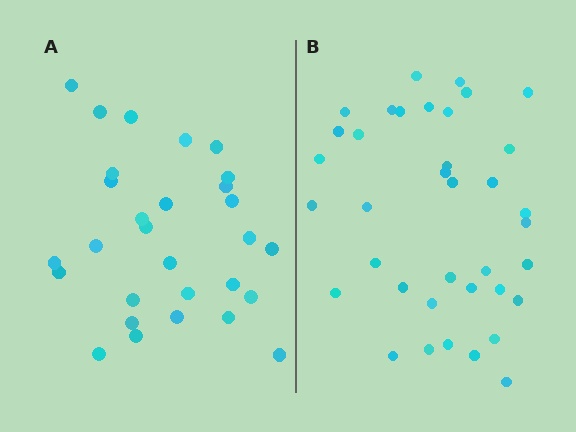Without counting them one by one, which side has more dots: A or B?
Region B (the right region) has more dots.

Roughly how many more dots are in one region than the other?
Region B has roughly 8 or so more dots than region A.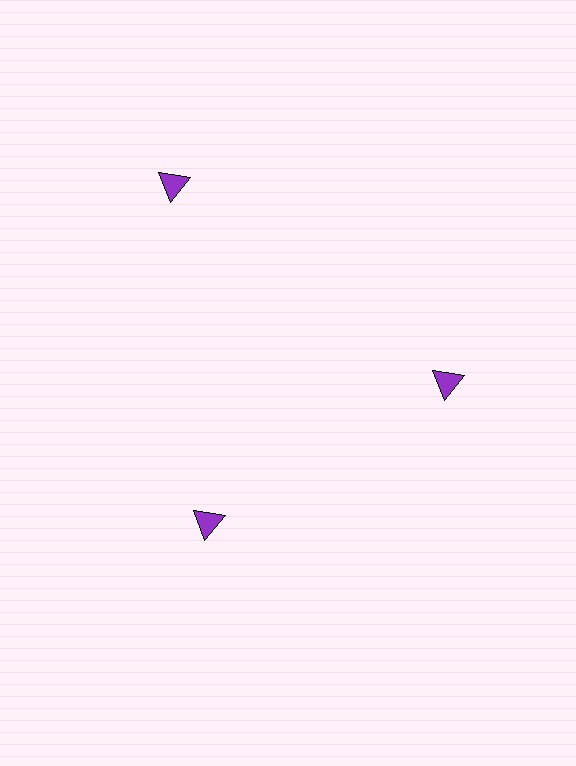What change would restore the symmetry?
The symmetry would be restored by moving it inward, back onto the ring so that all 3 triangles sit at equal angles and equal distance from the center.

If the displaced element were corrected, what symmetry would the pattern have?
It would have 3-fold rotational symmetry — the pattern would map onto itself every 120 degrees.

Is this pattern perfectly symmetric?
No. The 3 purple triangles are arranged in a ring, but one element near the 11 o'clock position is pushed outward from the center, breaking the 3-fold rotational symmetry.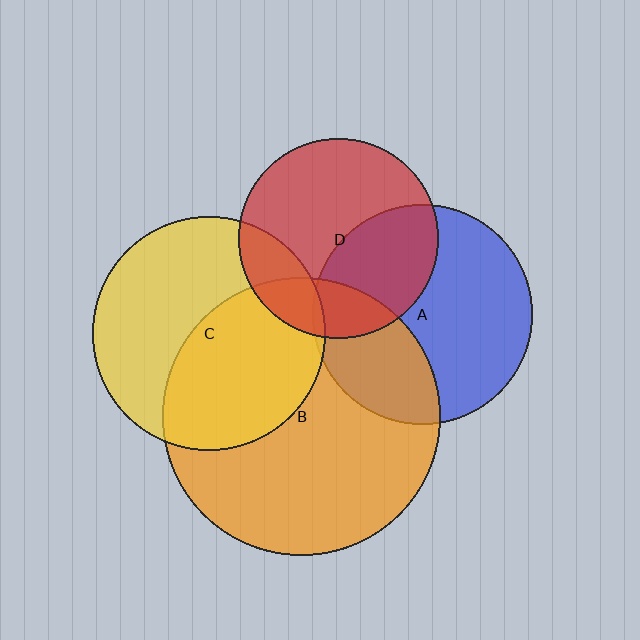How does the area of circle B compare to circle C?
Approximately 1.4 times.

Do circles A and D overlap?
Yes.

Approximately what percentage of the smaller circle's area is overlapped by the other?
Approximately 40%.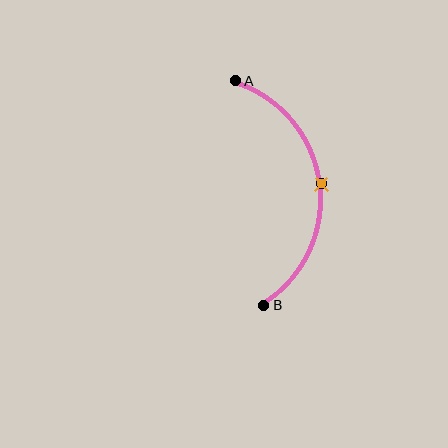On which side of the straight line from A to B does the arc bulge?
The arc bulges to the right of the straight line connecting A and B.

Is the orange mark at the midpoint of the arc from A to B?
Yes. The orange mark lies on the arc at equal arc-length from both A and B — it is the arc midpoint.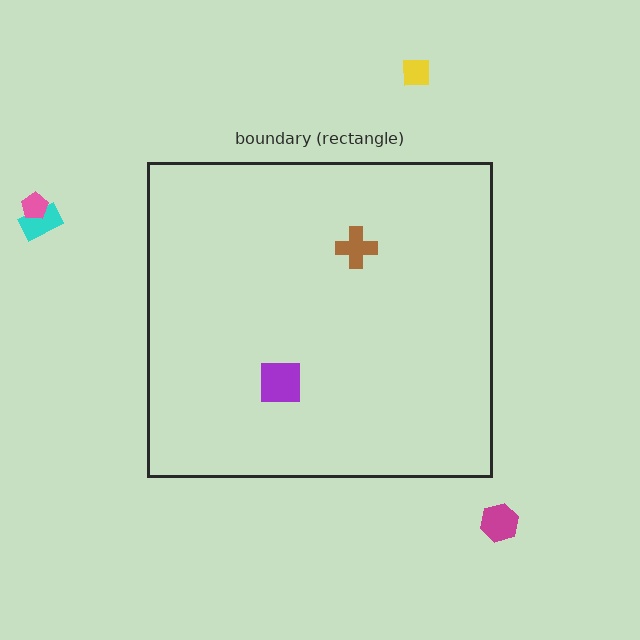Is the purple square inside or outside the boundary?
Inside.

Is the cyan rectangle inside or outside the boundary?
Outside.